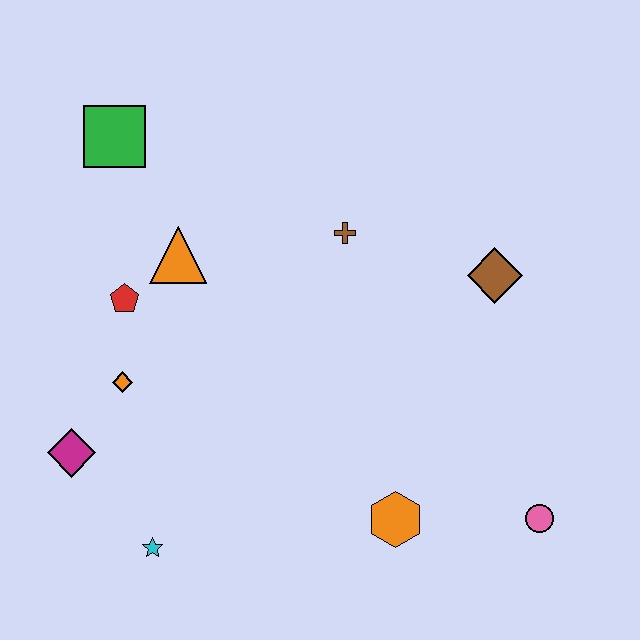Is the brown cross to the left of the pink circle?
Yes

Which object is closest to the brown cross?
The brown diamond is closest to the brown cross.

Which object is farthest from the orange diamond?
The pink circle is farthest from the orange diamond.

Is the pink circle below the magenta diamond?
Yes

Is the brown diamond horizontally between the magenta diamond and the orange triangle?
No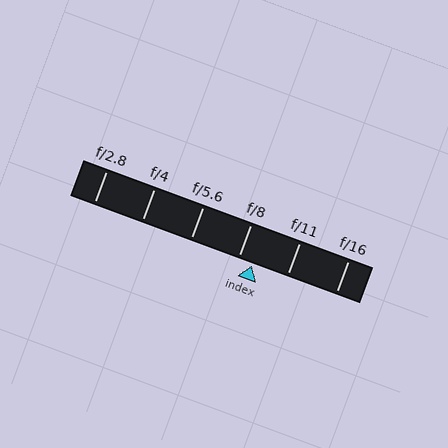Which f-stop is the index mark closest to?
The index mark is closest to f/8.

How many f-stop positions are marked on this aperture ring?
There are 6 f-stop positions marked.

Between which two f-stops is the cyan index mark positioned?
The index mark is between f/8 and f/11.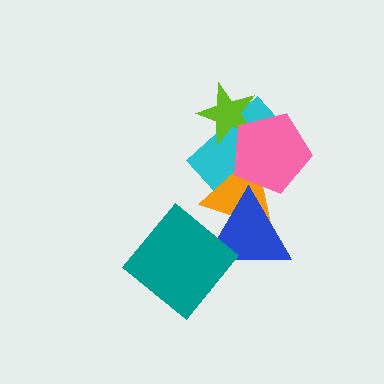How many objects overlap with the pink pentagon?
3 objects overlap with the pink pentagon.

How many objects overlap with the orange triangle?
3 objects overlap with the orange triangle.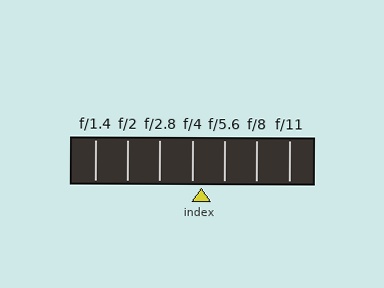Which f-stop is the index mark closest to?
The index mark is closest to f/4.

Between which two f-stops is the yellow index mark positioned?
The index mark is between f/4 and f/5.6.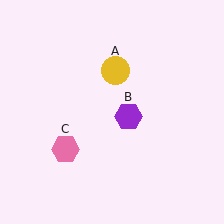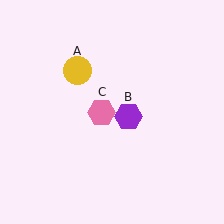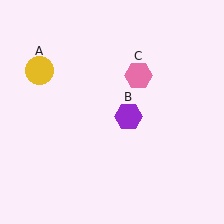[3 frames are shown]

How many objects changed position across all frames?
2 objects changed position: yellow circle (object A), pink hexagon (object C).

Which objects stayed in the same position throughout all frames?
Purple hexagon (object B) remained stationary.